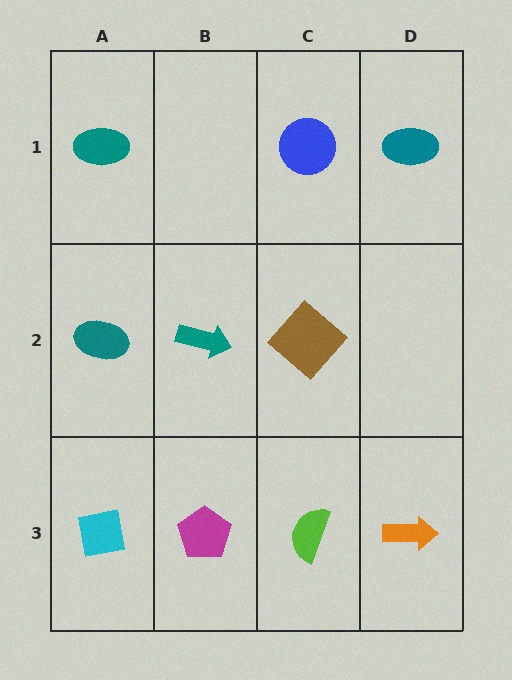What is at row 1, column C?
A blue circle.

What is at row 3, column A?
A cyan square.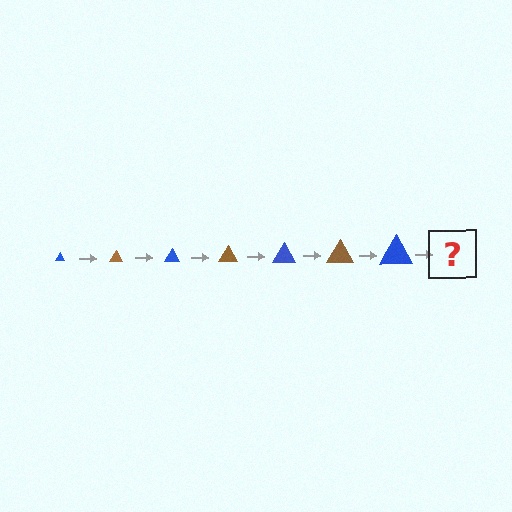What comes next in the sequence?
The next element should be a brown triangle, larger than the previous one.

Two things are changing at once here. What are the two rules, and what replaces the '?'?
The two rules are that the triangle grows larger each step and the color cycles through blue and brown. The '?' should be a brown triangle, larger than the previous one.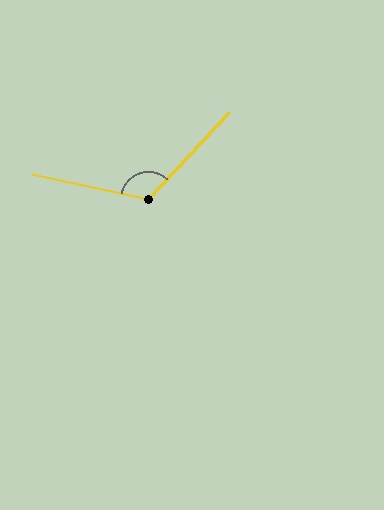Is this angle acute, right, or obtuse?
It is obtuse.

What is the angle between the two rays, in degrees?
Approximately 121 degrees.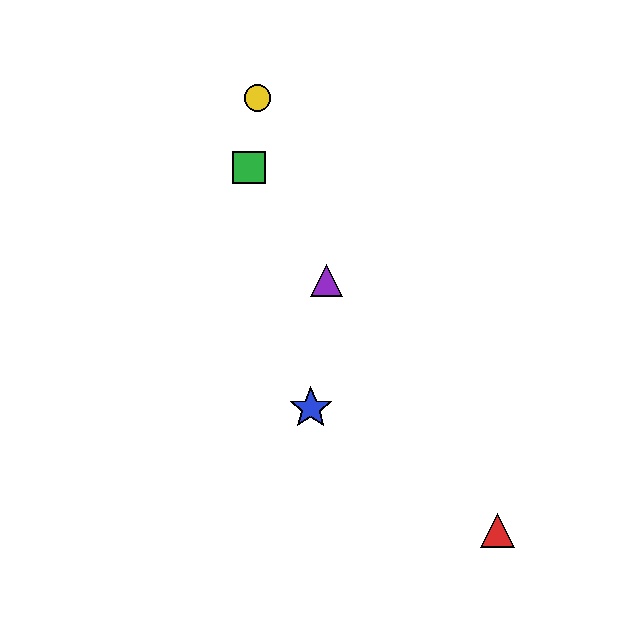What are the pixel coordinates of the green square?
The green square is at (249, 168).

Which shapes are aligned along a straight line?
The red triangle, the green square, the purple triangle are aligned along a straight line.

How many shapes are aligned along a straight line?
3 shapes (the red triangle, the green square, the purple triangle) are aligned along a straight line.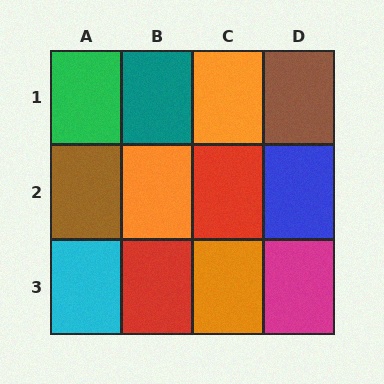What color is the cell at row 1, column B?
Teal.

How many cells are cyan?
1 cell is cyan.